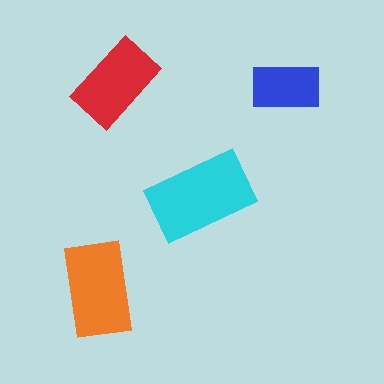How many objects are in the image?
There are 4 objects in the image.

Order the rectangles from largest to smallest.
the cyan one, the orange one, the red one, the blue one.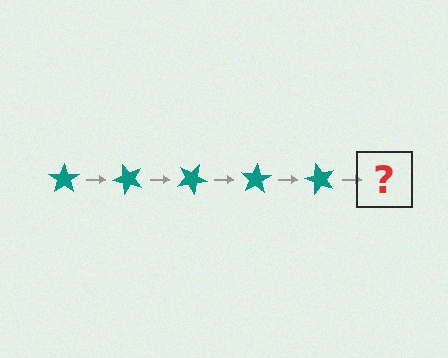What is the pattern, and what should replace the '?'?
The pattern is that the star rotates 50 degrees each step. The '?' should be a teal star rotated 250 degrees.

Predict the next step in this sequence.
The next step is a teal star rotated 250 degrees.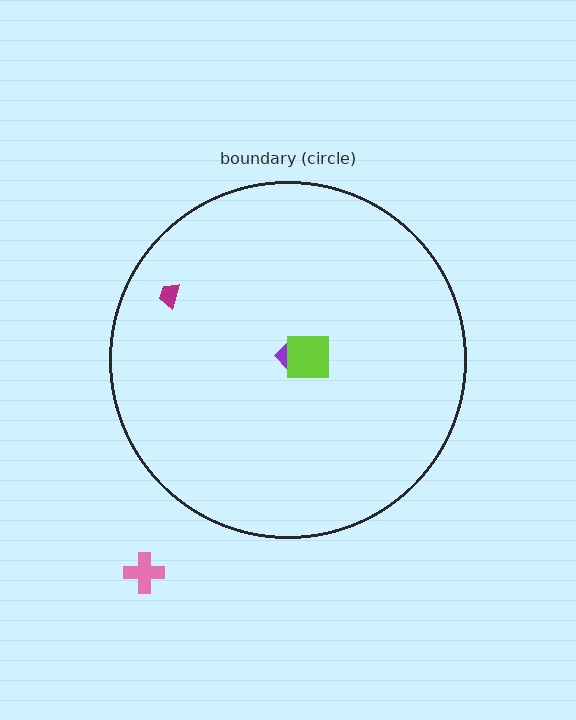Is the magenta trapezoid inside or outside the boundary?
Inside.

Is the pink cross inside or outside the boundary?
Outside.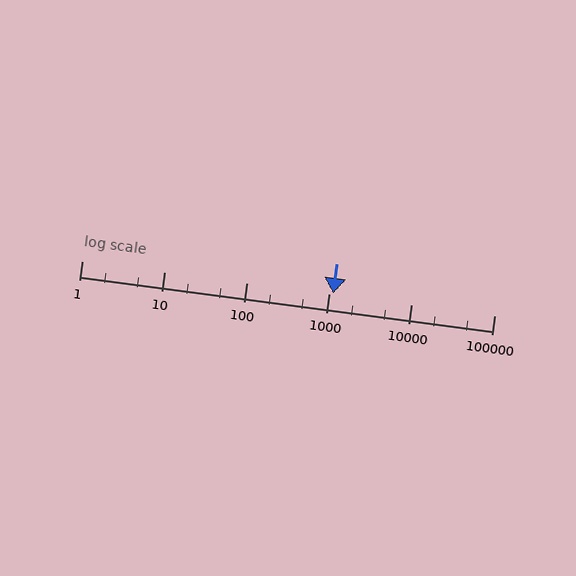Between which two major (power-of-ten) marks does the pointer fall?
The pointer is between 1000 and 10000.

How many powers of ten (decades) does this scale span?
The scale spans 5 decades, from 1 to 100000.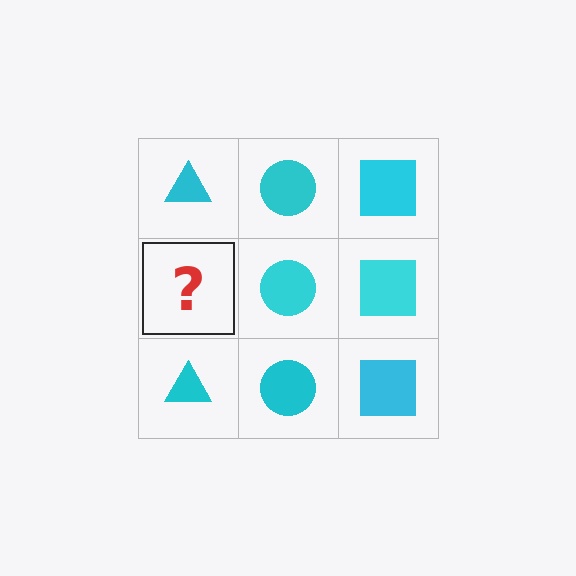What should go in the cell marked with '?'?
The missing cell should contain a cyan triangle.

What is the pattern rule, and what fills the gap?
The rule is that each column has a consistent shape. The gap should be filled with a cyan triangle.